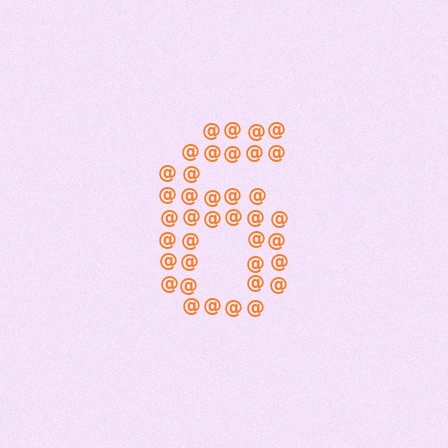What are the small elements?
The small elements are at signs.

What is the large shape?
The large shape is the digit 6.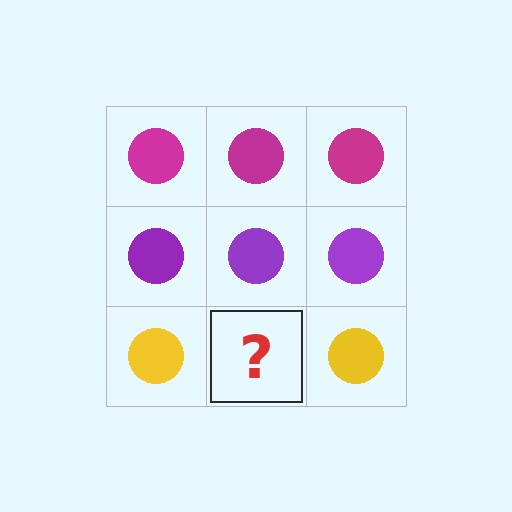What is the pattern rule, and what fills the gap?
The rule is that each row has a consistent color. The gap should be filled with a yellow circle.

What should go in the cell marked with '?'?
The missing cell should contain a yellow circle.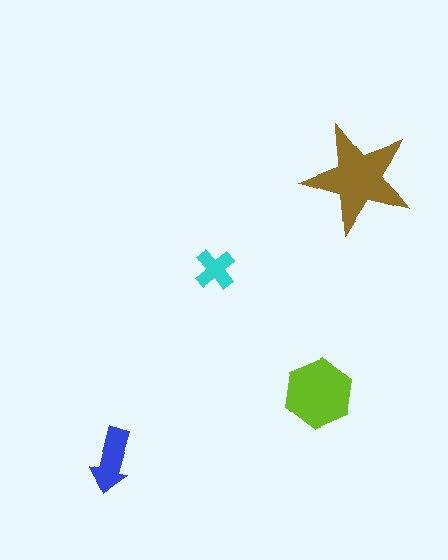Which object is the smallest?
The cyan cross.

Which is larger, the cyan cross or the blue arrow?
The blue arrow.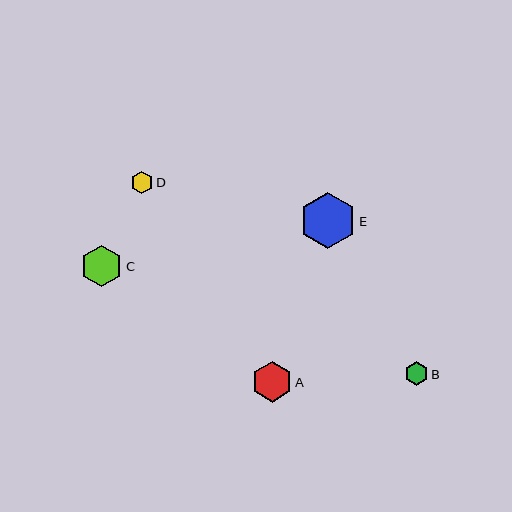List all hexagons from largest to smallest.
From largest to smallest: E, C, A, B, D.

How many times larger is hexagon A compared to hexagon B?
Hexagon A is approximately 1.7 times the size of hexagon B.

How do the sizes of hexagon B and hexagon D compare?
Hexagon B and hexagon D are approximately the same size.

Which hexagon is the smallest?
Hexagon D is the smallest with a size of approximately 22 pixels.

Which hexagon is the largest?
Hexagon E is the largest with a size of approximately 56 pixels.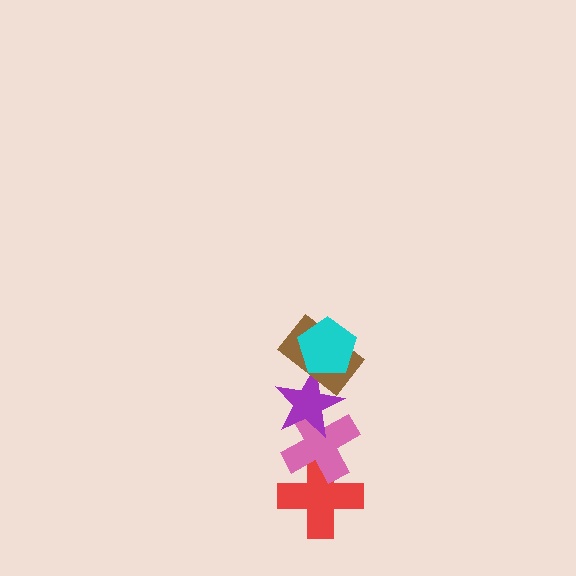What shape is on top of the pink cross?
The purple star is on top of the pink cross.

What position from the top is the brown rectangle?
The brown rectangle is 2nd from the top.